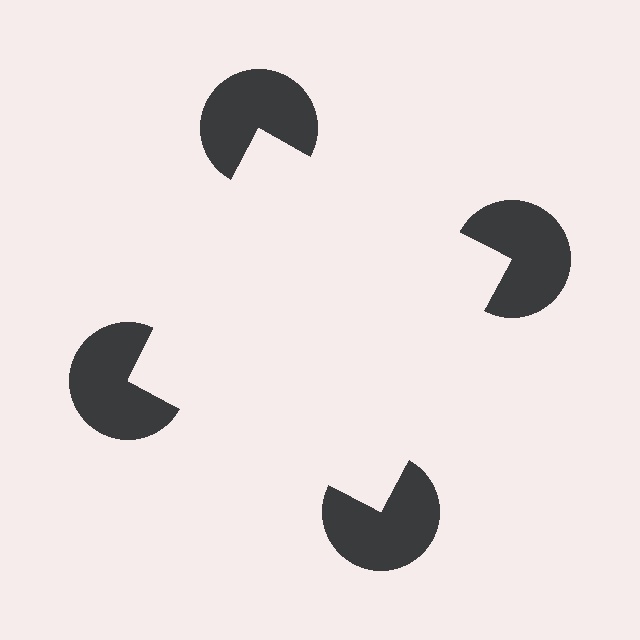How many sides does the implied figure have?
4 sides.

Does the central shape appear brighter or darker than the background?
It typically appears slightly brighter than the background, even though no actual brightness change is drawn.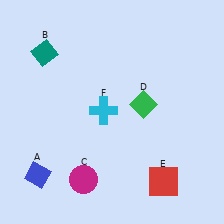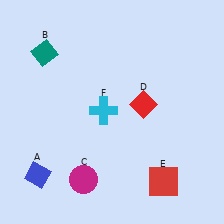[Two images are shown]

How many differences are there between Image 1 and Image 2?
There is 1 difference between the two images.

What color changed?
The diamond (D) changed from green in Image 1 to red in Image 2.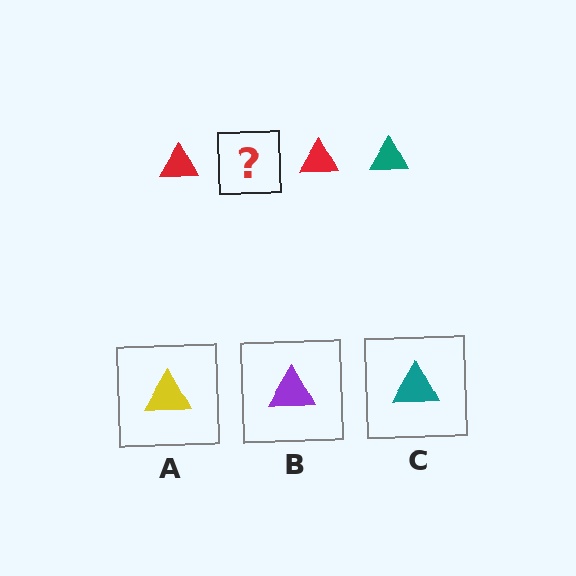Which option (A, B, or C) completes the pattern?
C.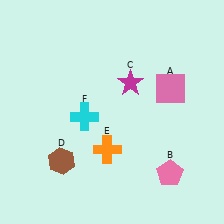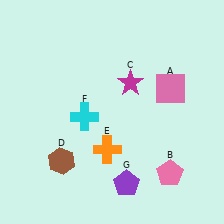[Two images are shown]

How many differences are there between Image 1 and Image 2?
There is 1 difference between the two images.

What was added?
A purple pentagon (G) was added in Image 2.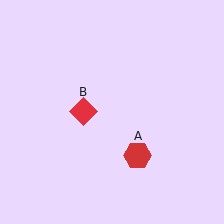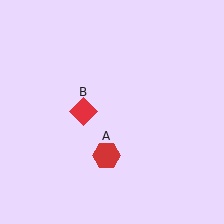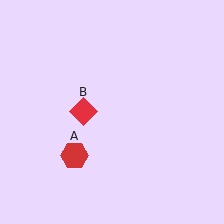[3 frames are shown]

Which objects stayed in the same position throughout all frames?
Red diamond (object B) remained stationary.